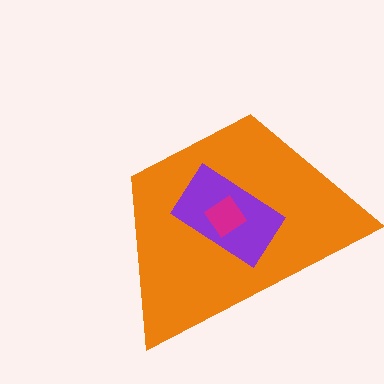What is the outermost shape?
The orange trapezoid.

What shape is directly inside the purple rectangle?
The magenta diamond.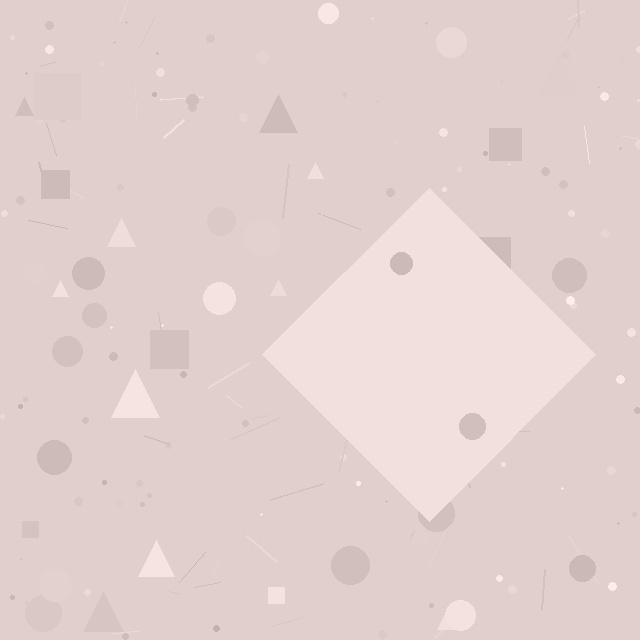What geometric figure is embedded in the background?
A diamond is embedded in the background.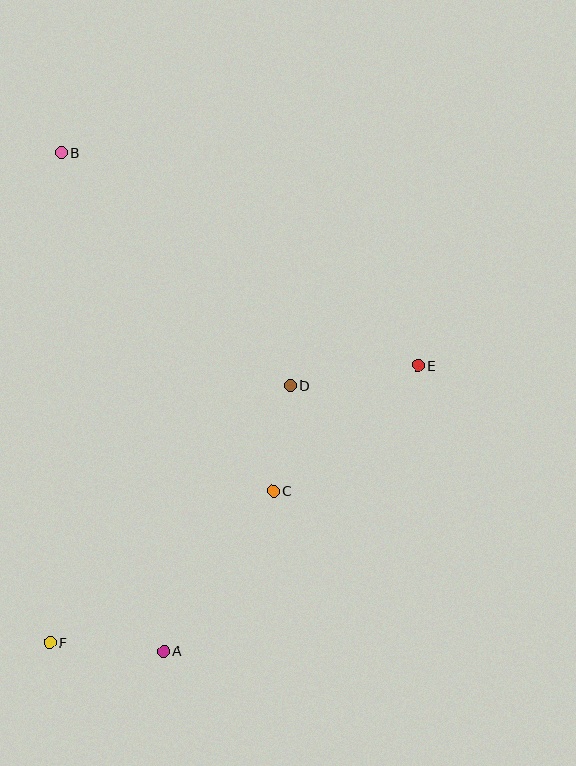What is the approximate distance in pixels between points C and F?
The distance between C and F is approximately 270 pixels.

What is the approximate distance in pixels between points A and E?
The distance between A and E is approximately 382 pixels.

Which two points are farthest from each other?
Points A and B are farthest from each other.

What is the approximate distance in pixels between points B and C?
The distance between B and C is approximately 399 pixels.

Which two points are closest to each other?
Points C and D are closest to each other.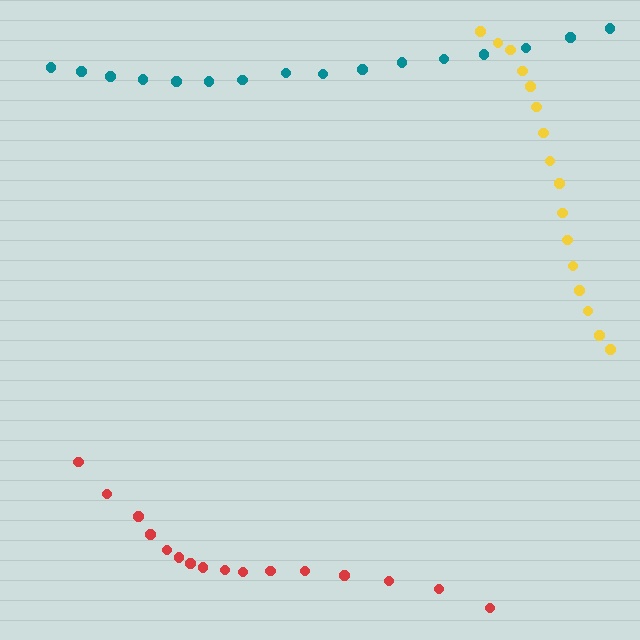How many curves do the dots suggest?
There are 3 distinct paths.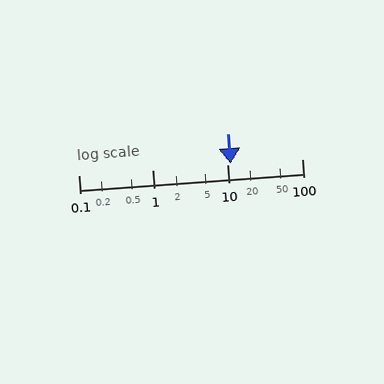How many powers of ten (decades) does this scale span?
The scale spans 3 decades, from 0.1 to 100.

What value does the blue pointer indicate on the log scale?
The pointer indicates approximately 11.